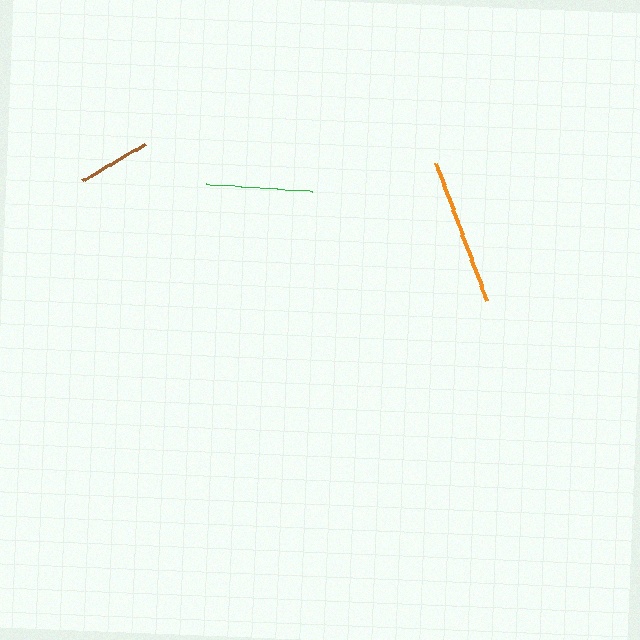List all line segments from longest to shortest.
From longest to shortest: orange, green, brown.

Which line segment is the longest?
The orange line is the longest at approximately 146 pixels.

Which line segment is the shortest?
The brown line is the shortest at approximately 72 pixels.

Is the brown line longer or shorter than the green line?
The green line is longer than the brown line.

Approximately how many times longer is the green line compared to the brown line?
The green line is approximately 1.5 times the length of the brown line.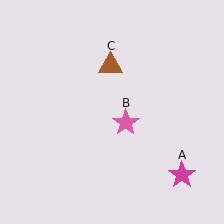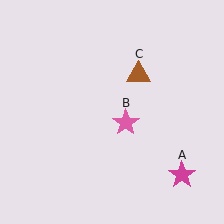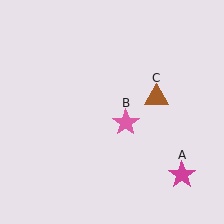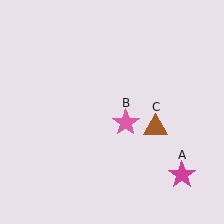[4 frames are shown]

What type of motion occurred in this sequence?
The brown triangle (object C) rotated clockwise around the center of the scene.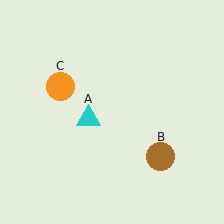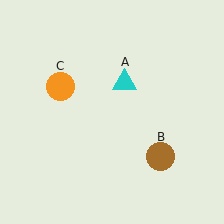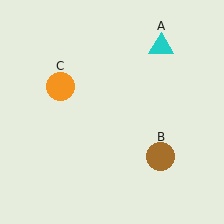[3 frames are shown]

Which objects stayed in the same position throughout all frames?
Brown circle (object B) and orange circle (object C) remained stationary.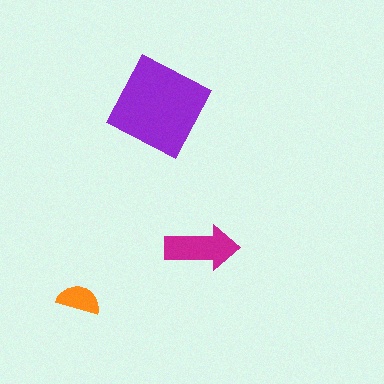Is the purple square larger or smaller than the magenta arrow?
Larger.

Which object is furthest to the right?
The magenta arrow is rightmost.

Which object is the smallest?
The orange semicircle.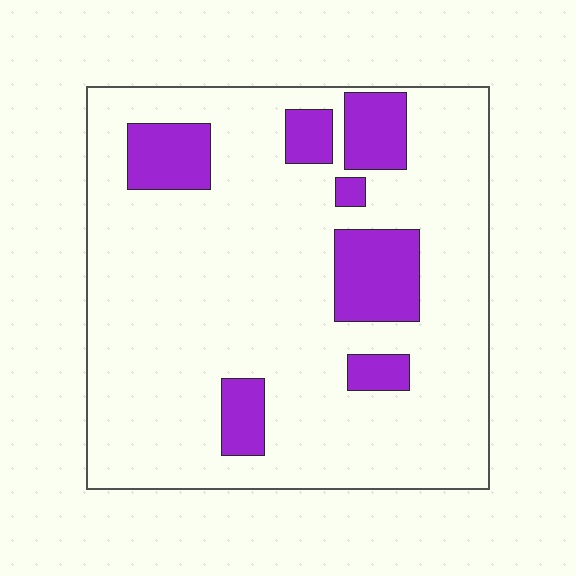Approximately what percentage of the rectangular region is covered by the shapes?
Approximately 15%.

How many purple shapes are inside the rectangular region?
7.